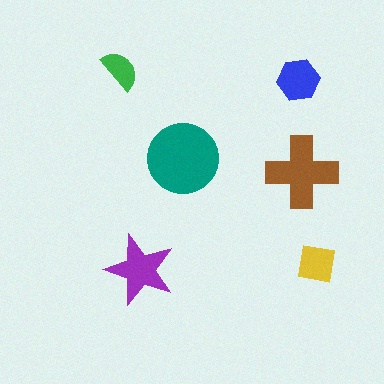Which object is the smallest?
The green semicircle.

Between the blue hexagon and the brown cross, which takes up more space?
The brown cross.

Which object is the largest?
The teal circle.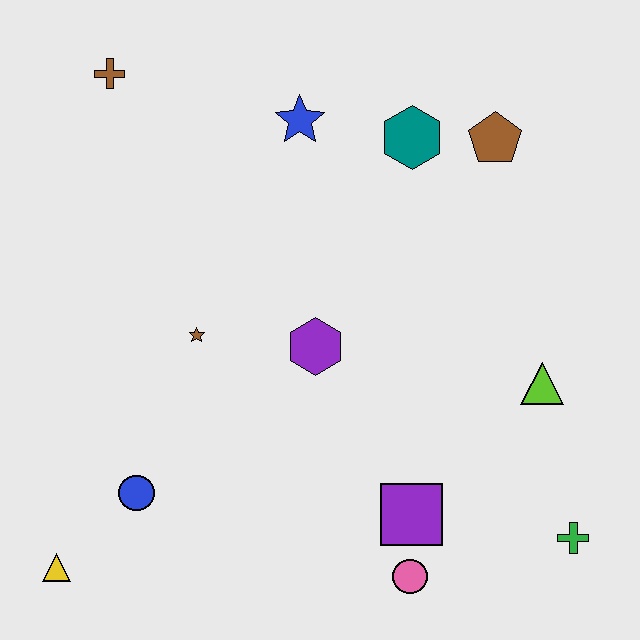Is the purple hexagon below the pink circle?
No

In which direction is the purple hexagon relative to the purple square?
The purple hexagon is above the purple square.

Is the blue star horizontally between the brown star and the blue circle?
No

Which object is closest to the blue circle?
The yellow triangle is closest to the blue circle.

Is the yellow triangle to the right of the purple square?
No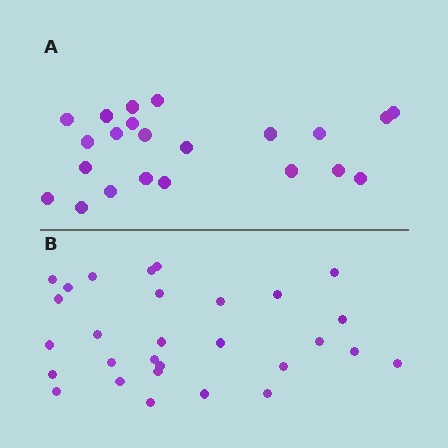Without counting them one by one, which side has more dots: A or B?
Region B (the bottom region) has more dots.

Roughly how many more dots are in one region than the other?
Region B has roughly 8 or so more dots than region A.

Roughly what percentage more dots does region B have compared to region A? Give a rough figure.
About 30% more.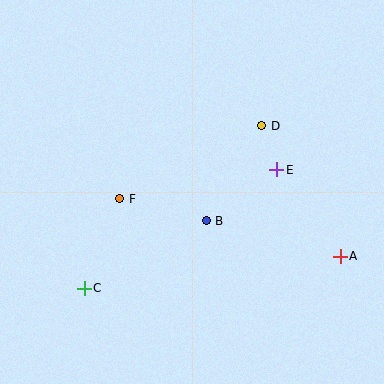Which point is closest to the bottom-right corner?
Point A is closest to the bottom-right corner.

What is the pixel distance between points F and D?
The distance between F and D is 160 pixels.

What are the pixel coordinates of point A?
Point A is at (340, 256).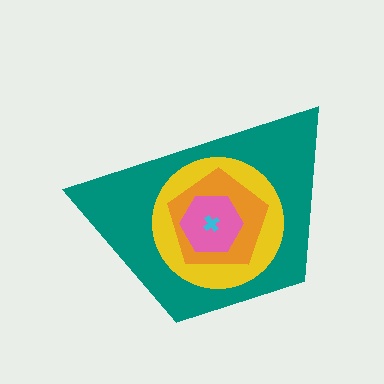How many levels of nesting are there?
5.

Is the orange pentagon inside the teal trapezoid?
Yes.